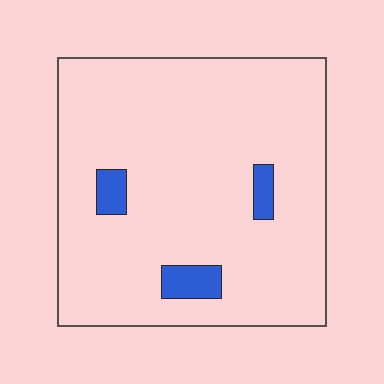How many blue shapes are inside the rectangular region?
3.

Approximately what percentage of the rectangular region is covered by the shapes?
Approximately 5%.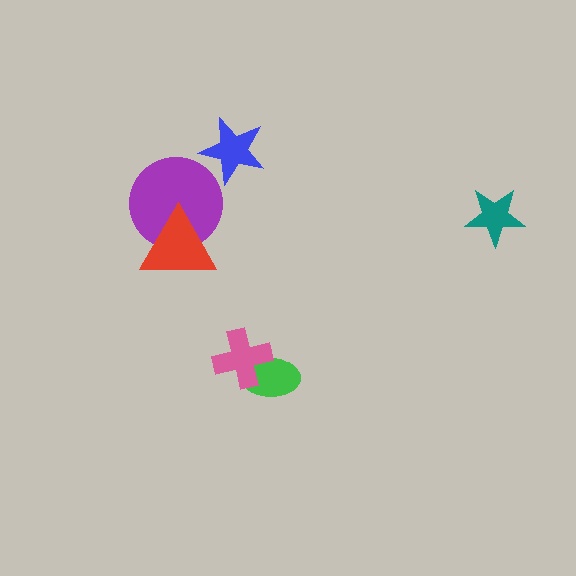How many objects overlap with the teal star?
0 objects overlap with the teal star.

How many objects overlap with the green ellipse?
1 object overlaps with the green ellipse.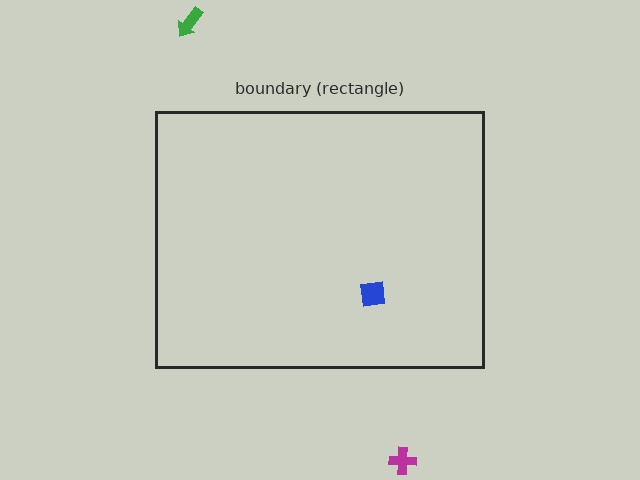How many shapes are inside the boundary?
1 inside, 2 outside.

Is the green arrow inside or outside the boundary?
Outside.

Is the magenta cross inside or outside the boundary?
Outside.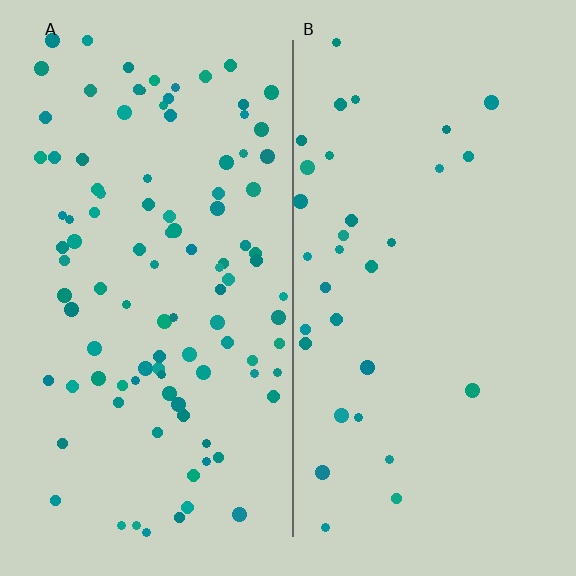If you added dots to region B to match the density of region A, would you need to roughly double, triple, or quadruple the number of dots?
Approximately triple.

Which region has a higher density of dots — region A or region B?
A (the left).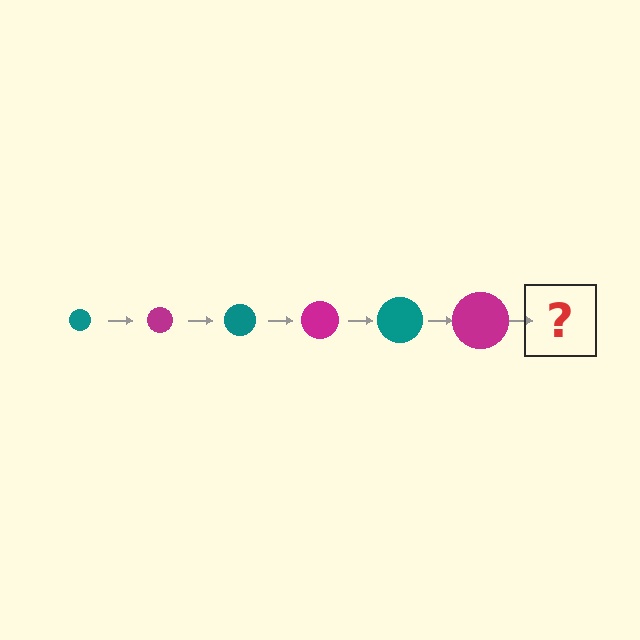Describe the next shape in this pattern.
It should be a teal circle, larger than the previous one.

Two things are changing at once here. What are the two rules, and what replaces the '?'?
The two rules are that the circle grows larger each step and the color cycles through teal and magenta. The '?' should be a teal circle, larger than the previous one.